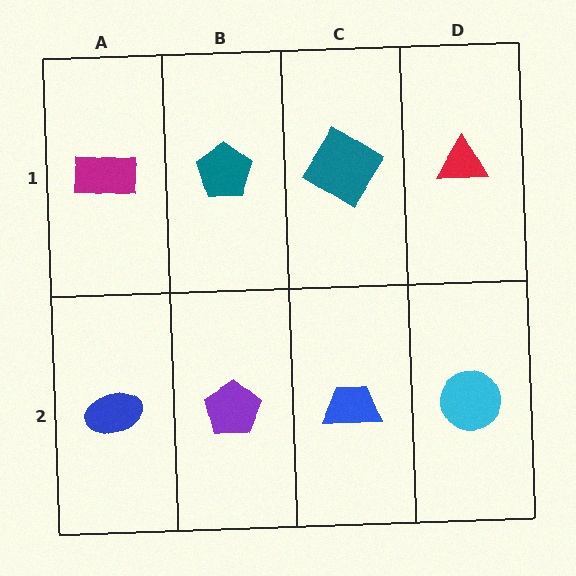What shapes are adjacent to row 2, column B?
A teal pentagon (row 1, column B), a blue ellipse (row 2, column A), a blue trapezoid (row 2, column C).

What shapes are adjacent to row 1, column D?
A cyan circle (row 2, column D), a teal diamond (row 1, column C).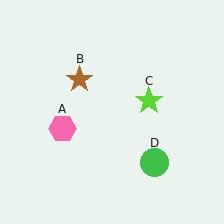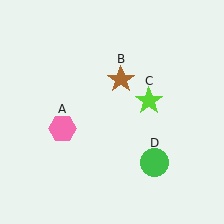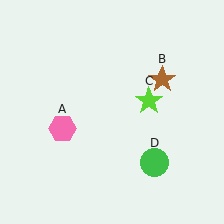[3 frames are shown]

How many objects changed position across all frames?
1 object changed position: brown star (object B).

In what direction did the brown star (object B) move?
The brown star (object B) moved right.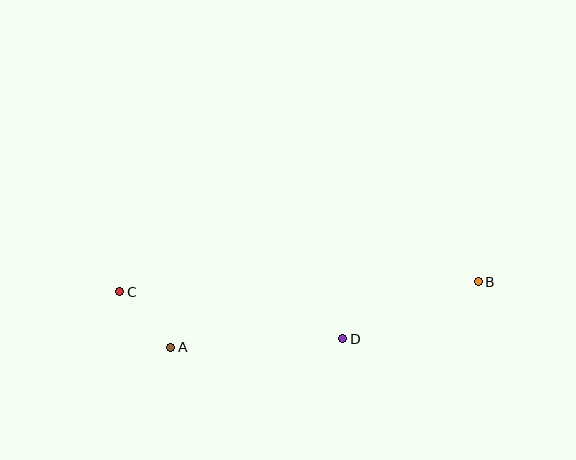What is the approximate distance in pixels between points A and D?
The distance between A and D is approximately 172 pixels.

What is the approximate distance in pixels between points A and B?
The distance between A and B is approximately 314 pixels.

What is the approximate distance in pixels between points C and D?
The distance between C and D is approximately 228 pixels.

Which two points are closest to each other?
Points A and C are closest to each other.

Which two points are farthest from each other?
Points B and C are farthest from each other.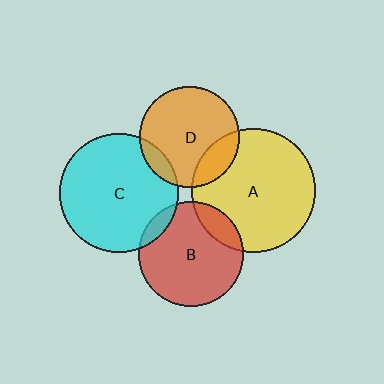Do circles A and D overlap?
Yes.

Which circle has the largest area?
Circle A (yellow).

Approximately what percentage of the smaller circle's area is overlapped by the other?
Approximately 20%.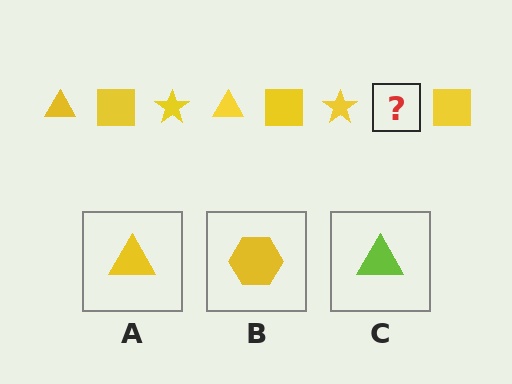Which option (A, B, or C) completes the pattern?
A.